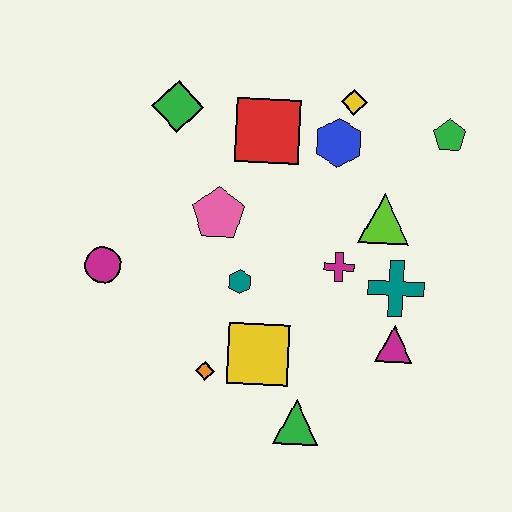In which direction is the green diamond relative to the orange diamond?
The green diamond is above the orange diamond.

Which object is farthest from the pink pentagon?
The green pentagon is farthest from the pink pentagon.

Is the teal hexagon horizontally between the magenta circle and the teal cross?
Yes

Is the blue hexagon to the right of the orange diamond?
Yes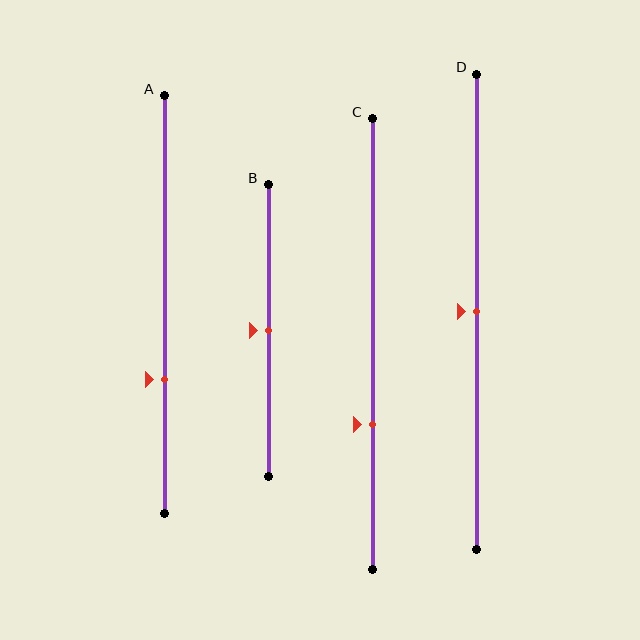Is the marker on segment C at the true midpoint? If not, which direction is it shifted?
No, the marker on segment C is shifted downward by about 18% of the segment length.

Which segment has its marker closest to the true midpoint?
Segment B has its marker closest to the true midpoint.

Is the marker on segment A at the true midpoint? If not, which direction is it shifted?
No, the marker on segment A is shifted downward by about 18% of the segment length.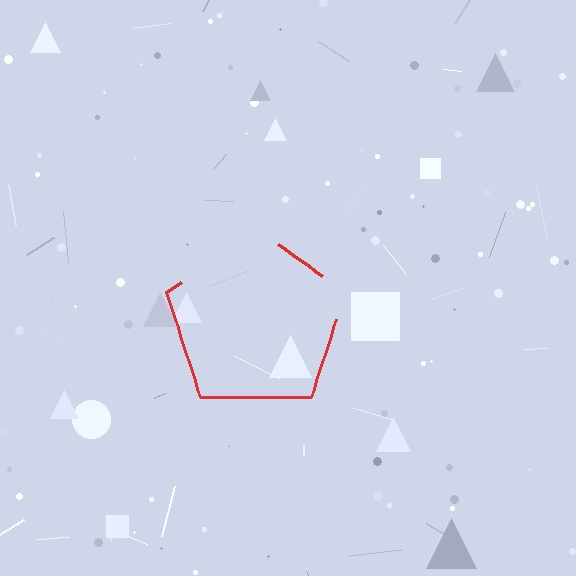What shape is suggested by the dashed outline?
The dashed outline suggests a pentagon.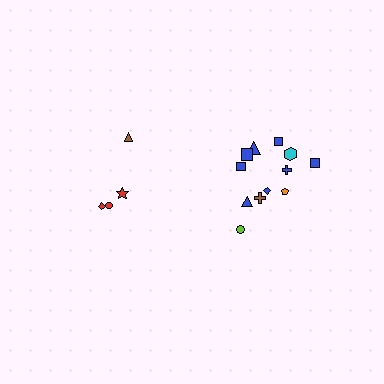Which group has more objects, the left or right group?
The right group.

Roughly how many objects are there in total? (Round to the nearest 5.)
Roughly 15 objects in total.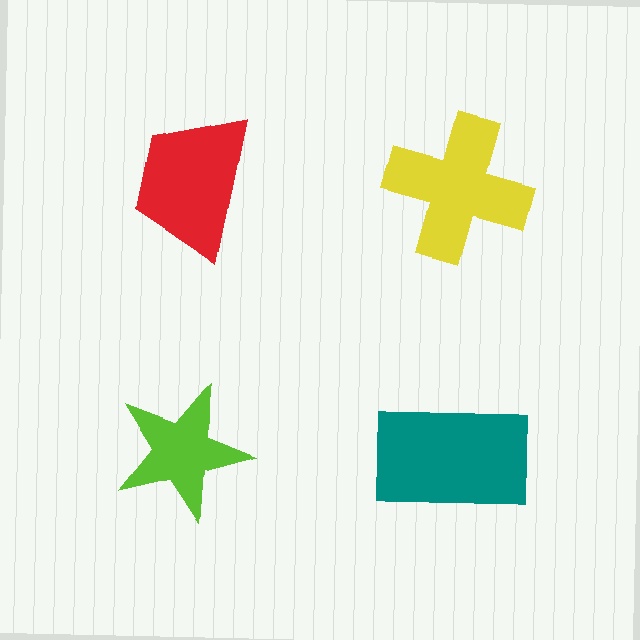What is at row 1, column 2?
A yellow cross.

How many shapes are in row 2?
2 shapes.